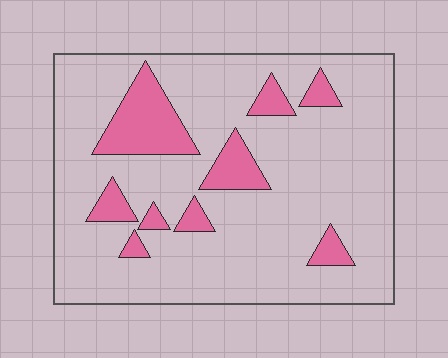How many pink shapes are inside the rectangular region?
9.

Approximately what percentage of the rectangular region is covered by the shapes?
Approximately 15%.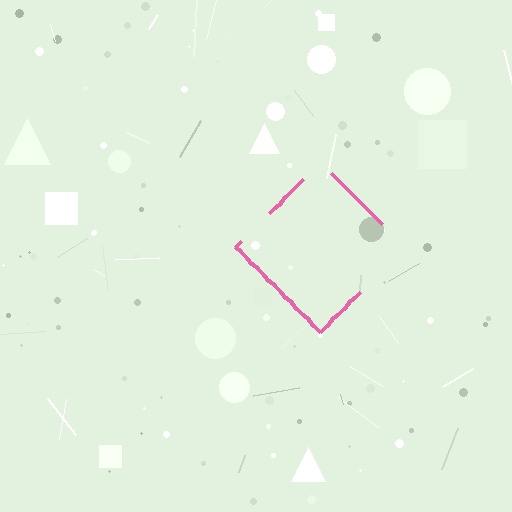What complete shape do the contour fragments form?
The contour fragments form a diamond.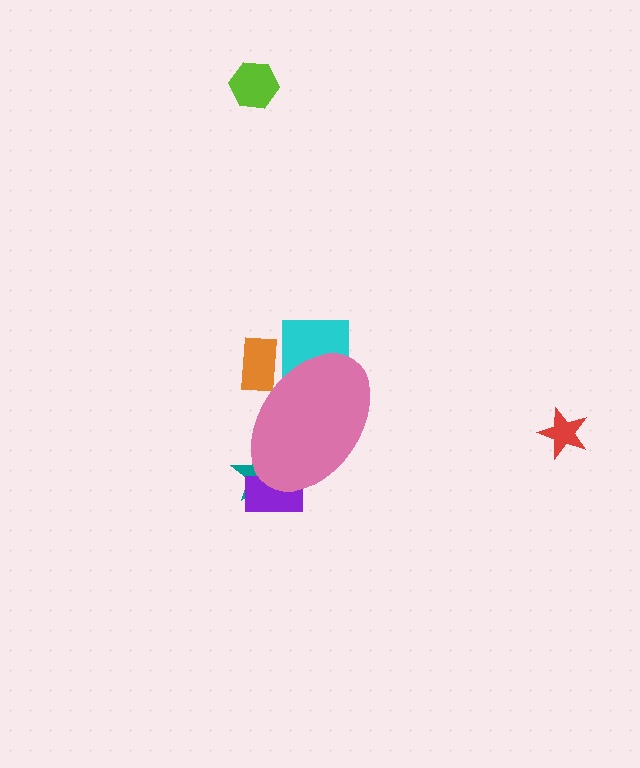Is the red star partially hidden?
No, the red star is fully visible.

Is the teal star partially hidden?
Yes, the teal star is partially hidden behind the pink ellipse.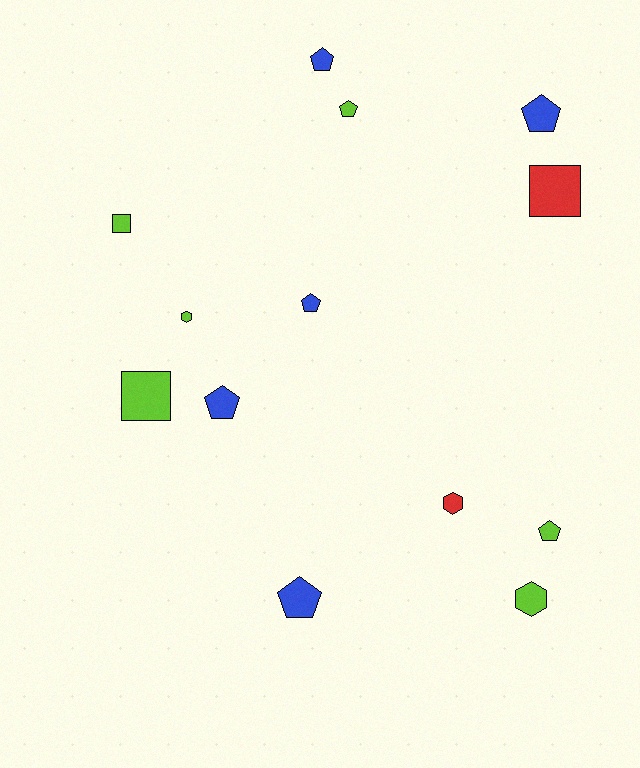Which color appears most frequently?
Lime, with 6 objects.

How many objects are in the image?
There are 13 objects.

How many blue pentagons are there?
There are 5 blue pentagons.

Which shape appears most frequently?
Pentagon, with 7 objects.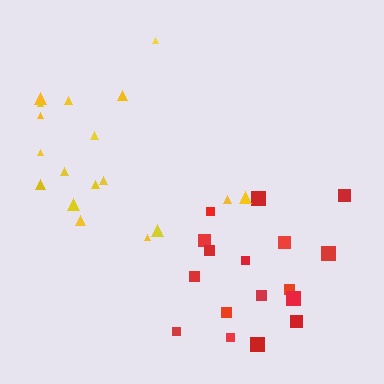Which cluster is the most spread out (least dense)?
Yellow.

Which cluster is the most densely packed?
Red.